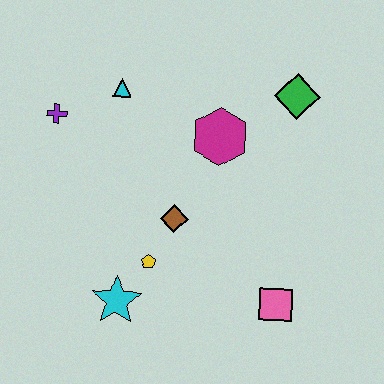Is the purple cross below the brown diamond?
No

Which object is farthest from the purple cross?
The pink square is farthest from the purple cross.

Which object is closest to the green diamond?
The magenta hexagon is closest to the green diamond.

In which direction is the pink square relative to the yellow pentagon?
The pink square is to the right of the yellow pentagon.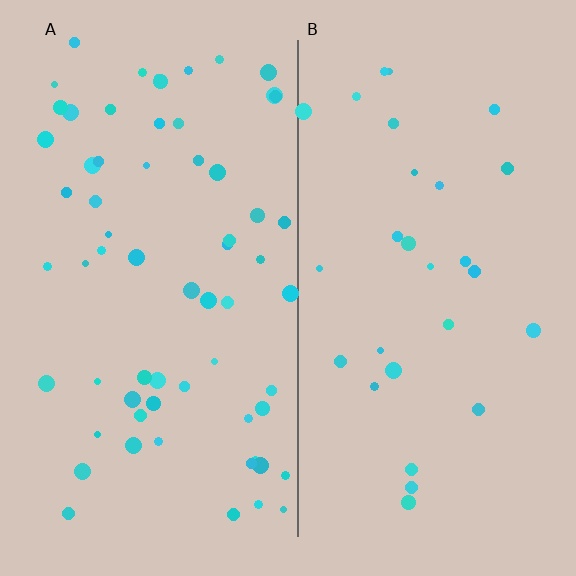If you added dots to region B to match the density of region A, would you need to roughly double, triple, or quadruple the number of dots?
Approximately double.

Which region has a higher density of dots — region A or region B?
A (the left).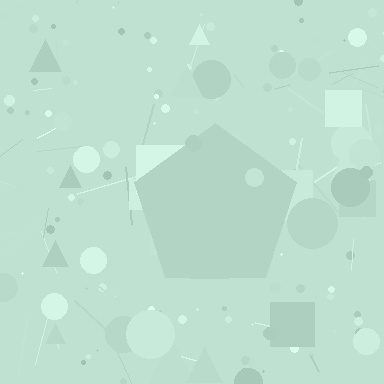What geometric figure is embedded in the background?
A pentagon is embedded in the background.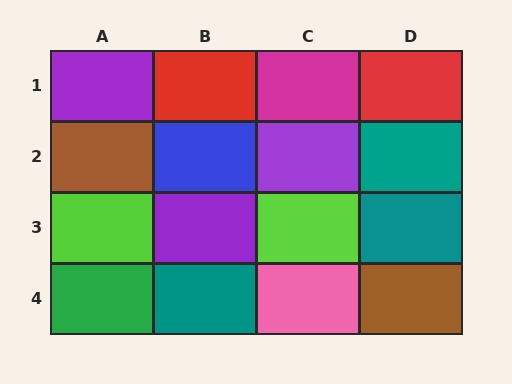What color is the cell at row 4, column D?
Brown.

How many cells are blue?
1 cell is blue.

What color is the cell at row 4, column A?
Green.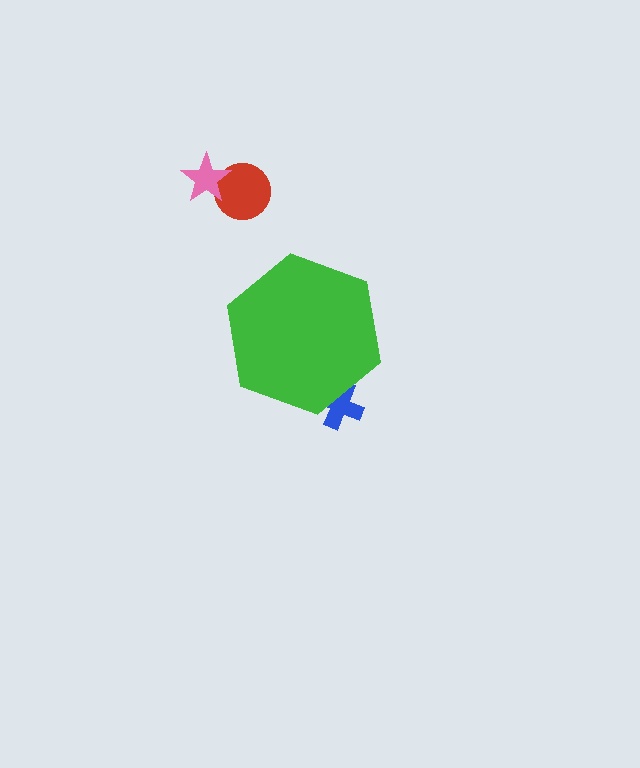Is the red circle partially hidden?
No, the red circle is fully visible.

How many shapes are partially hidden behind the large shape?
1 shape is partially hidden.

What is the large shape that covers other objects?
A green hexagon.